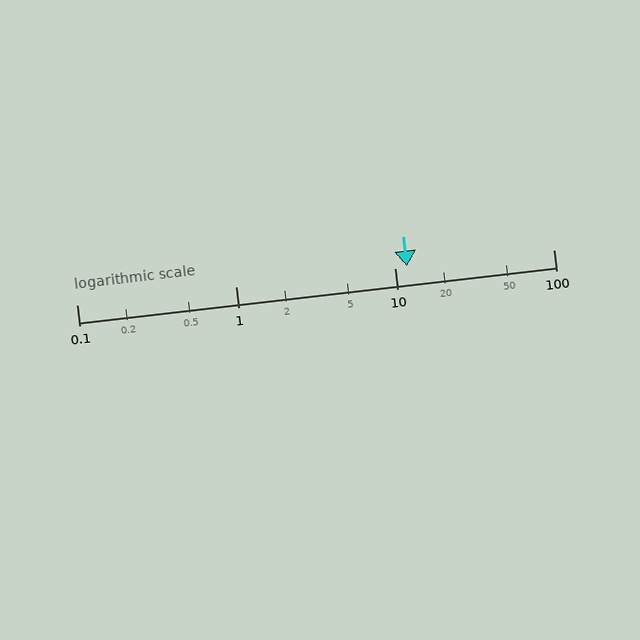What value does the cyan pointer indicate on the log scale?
The pointer indicates approximately 12.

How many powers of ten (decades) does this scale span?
The scale spans 3 decades, from 0.1 to 100.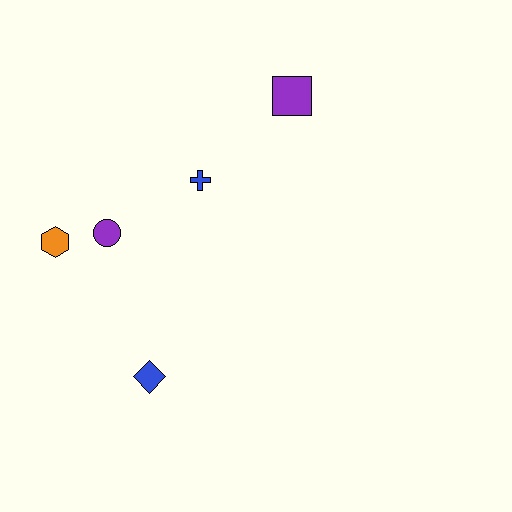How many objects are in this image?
There are 5 objects.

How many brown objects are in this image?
There are no brown objects.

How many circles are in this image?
There is 1 circle.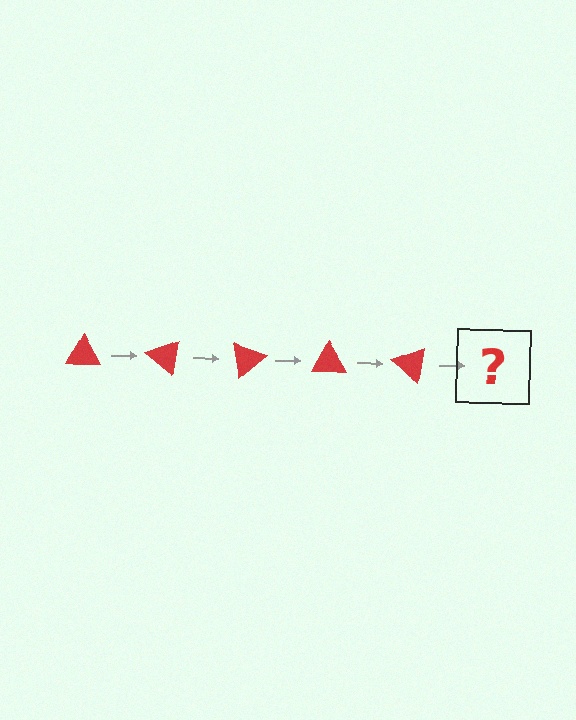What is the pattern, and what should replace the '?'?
The pattern is that the triangle rotates 40 degrees each step. The '?' should be a red triangle rotated 200 degrees.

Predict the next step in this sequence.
The next step is a red triangle rotated 200 degrees.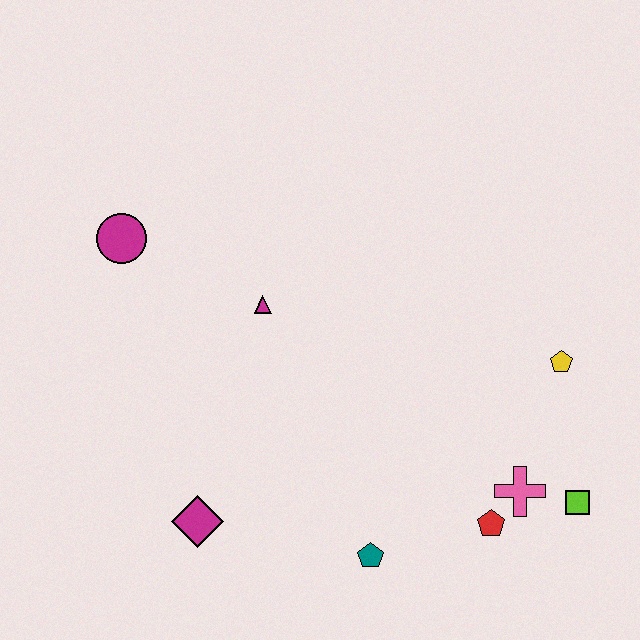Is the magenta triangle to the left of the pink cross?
Yes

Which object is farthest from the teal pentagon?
The magenta circle is farthest from the teal pentagon.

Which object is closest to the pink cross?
The red pentagon is closest to the pink cross.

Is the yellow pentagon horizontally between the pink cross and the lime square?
Yes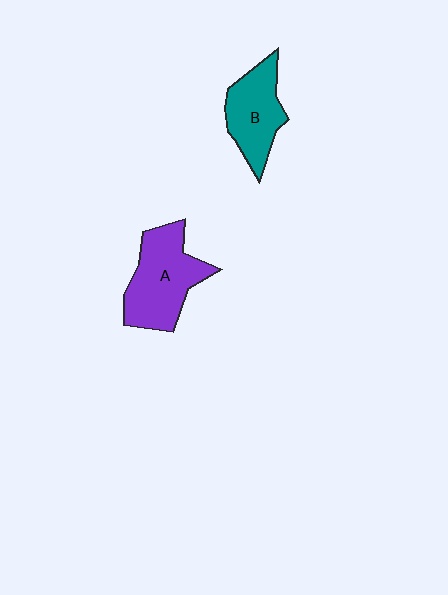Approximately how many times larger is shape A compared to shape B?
Approximately 1.3 times.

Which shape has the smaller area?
Shape B (teal).